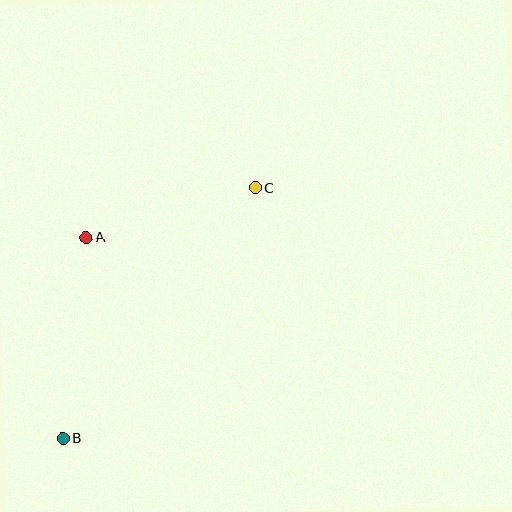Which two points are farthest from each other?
Points B and C are farthest from each other.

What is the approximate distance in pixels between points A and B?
The distance between A and B is approximately 202 pixels.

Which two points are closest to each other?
Points A and C are closest to each other.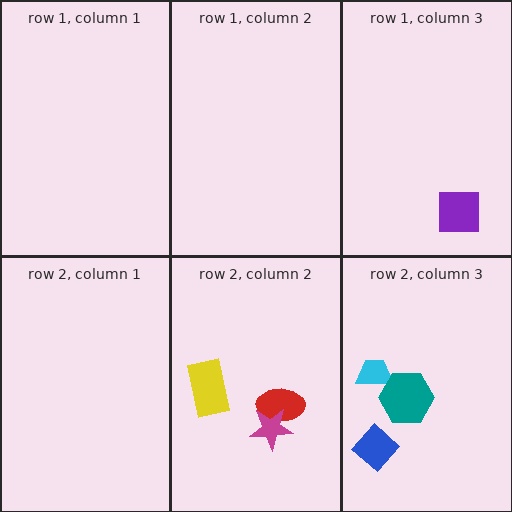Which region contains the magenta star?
The row 2, column 2 region.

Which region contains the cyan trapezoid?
The row 2, column 3 region.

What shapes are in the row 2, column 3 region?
The cyan trapezoid, the teal hexagon, the blue diamond.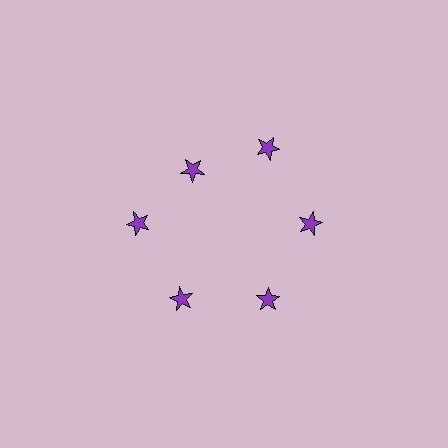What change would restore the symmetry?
The symmetry would be restored by moving it outward, back onto the ring so that all 6 stars sit at equal angles and equal distance from the center.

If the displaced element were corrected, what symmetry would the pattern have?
It would have 6-fold rotational symmetry — the pattern would map onto itself every 60 degrees.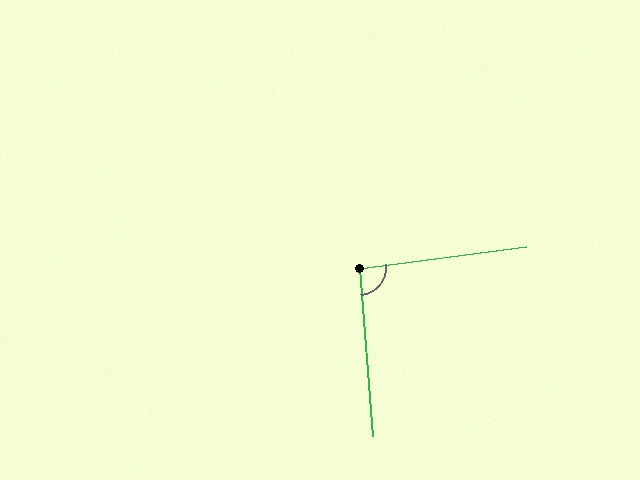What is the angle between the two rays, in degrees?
Approximately 93 degrees.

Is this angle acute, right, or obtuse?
It is approximately a right angle.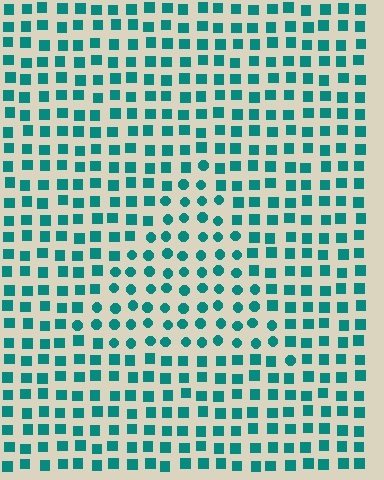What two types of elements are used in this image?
The image uses circles inside the triangle region and squares outside it.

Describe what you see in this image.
The image is filled with small teal elements arranged in a uniform grid. A triangle-shaped region contains circles, while the surrounding area contains squares. The boundary is defined purely by the change in element shape.